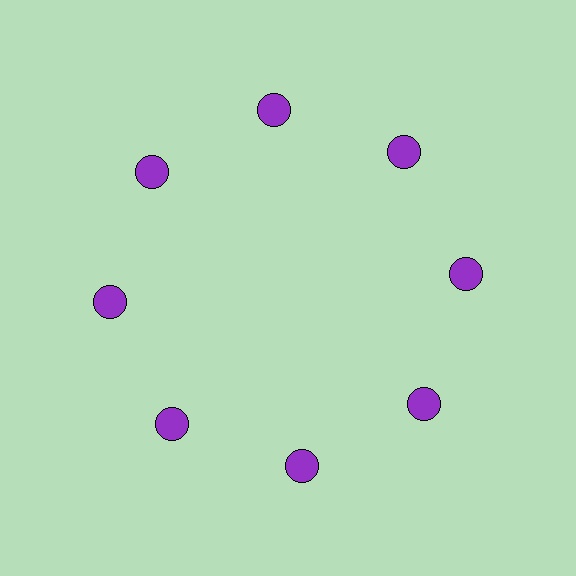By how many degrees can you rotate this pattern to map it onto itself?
The pattern maps onto itself every 45 degrees of rotation.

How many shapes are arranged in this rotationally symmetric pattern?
There are 8 shapes, arranged in 8 groups of 1.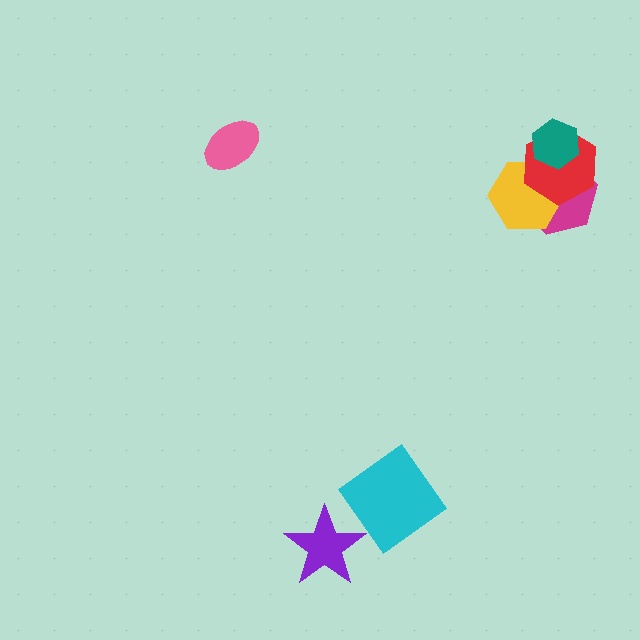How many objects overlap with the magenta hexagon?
3 objects overlap with the magenta hexagon.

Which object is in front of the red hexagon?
The teal hexagon is in front of the red hexagon.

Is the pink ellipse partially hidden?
No, no other shape covers it.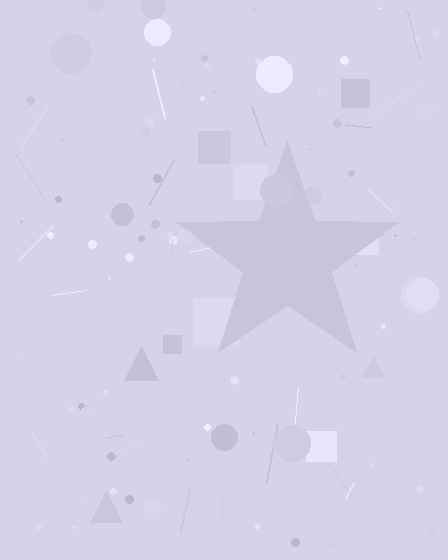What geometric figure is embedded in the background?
A star is embedded in the background.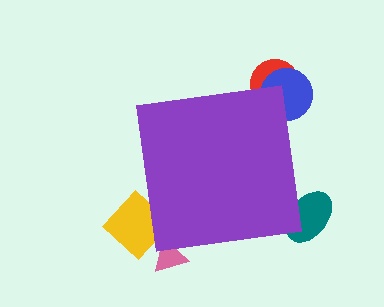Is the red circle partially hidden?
Yes, the red circle is partially hidden behind the purple square.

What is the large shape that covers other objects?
A purple square.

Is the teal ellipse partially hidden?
Yes, the teal ellipse is partially hidden behind the purple square.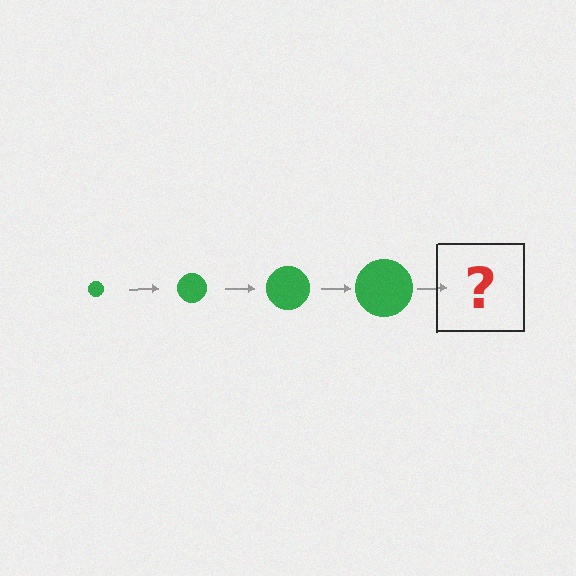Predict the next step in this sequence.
The next step is a green circle, larger than the previous one.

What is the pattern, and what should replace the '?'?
The pattern is that the circle gets progressively larger each step. The '?' should be a green circle, larger than the previous one.